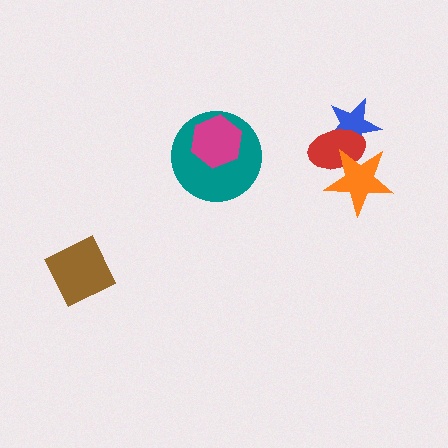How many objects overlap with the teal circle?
1 object overlaps with the teal circle.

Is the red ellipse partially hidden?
Yes, it is partially covered by another shape.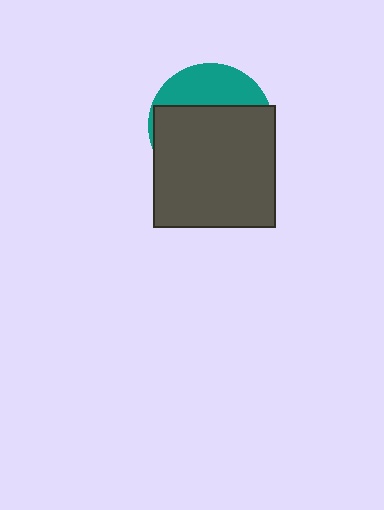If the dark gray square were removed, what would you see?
You would see the complete teal circle.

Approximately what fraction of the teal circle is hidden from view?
Roughly 69% of the teal circle is hidden behind the dark gray square.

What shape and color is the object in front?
The object in front is a dark gray square.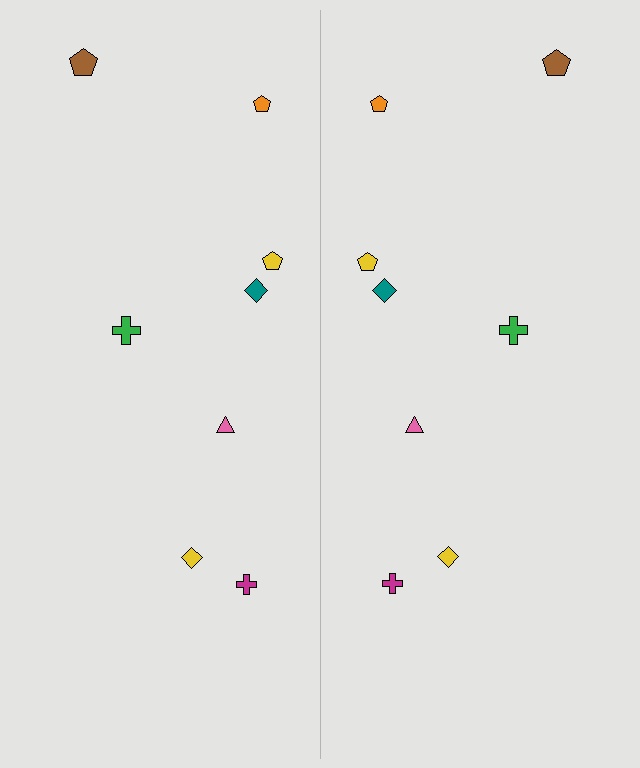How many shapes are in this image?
There are 16 shapes in this image.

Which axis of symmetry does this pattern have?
The pattern has a vertical axis of symmetry running through the center of the image.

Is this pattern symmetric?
Yes, this pattern has bilateral (reflection) symmetry.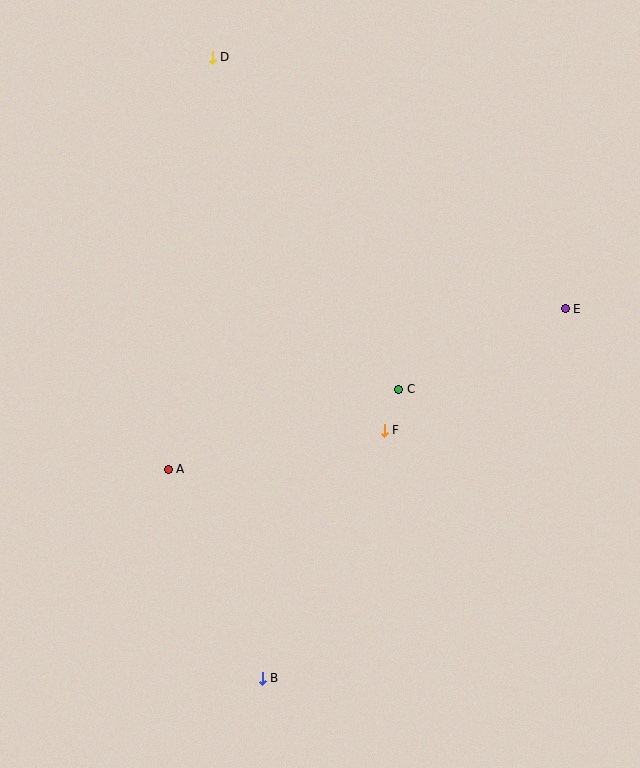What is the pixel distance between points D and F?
The distance between D and F is 410 pixels.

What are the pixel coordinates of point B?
Point B is at (262, 678).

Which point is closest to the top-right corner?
Point E is closest to the top-right corner.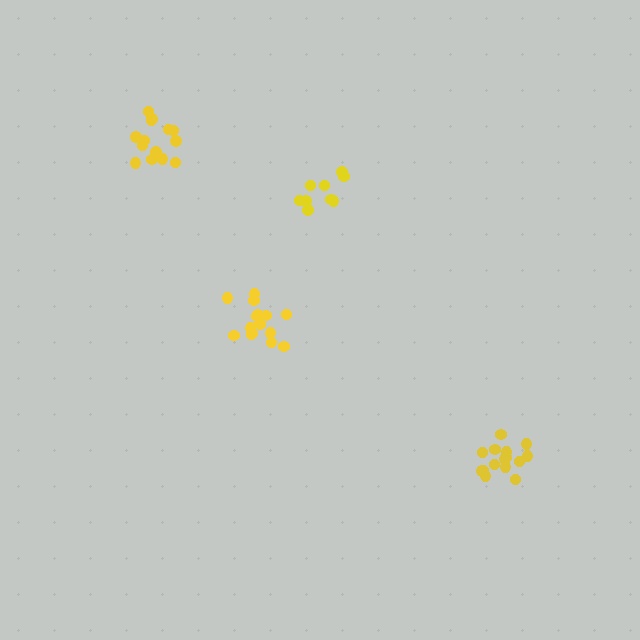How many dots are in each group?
Group 1: 15 dots, Group 2: 14 dots, Group 3: 15 dots, Group 4: 9 dots (53 total).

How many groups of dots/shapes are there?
There are 4 groups.